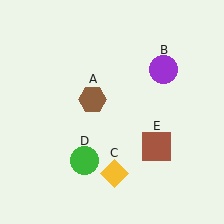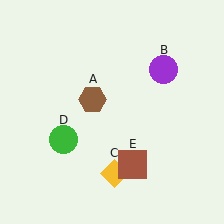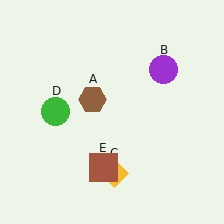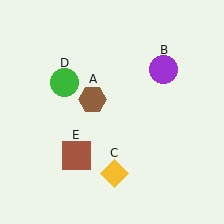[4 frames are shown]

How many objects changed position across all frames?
2 objects changed position: green circle (object D), brown square (object E).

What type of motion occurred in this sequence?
The green circle (object D), brown square (object E) rotated clockwise around the center of the scene.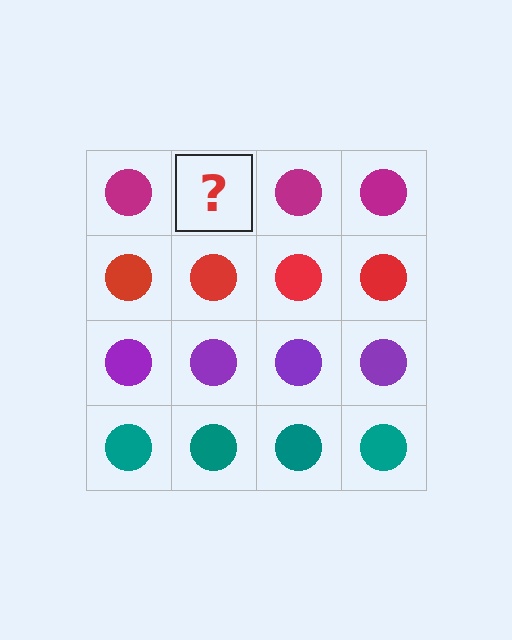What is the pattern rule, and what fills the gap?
The rule is that each row has a consistent color. The gap should be filled with a magenta circle.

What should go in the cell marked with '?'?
The missing cell should contain a magenta circle.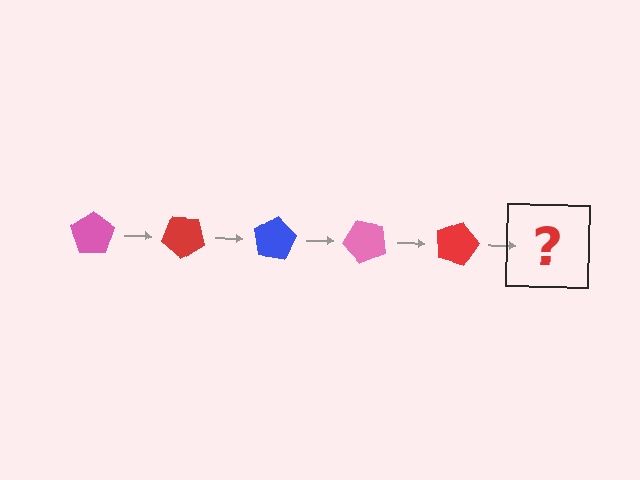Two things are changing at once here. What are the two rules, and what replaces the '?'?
The two rules are that it rotates 40 degrees each step and the color cycles through pink, red, and blue. The '?' should be a blue pentagon, rotated 200 degrees from the start.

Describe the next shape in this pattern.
It should be a blue pentagon, rotated 200 degrees from the start.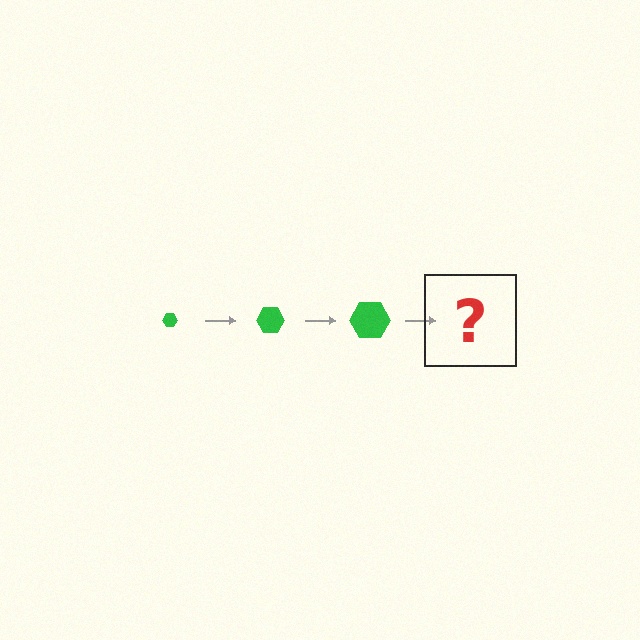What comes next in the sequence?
The next element should be a green hexagon, larger than the previous one.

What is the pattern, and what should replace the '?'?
The pattern is that the hexagon gets progressively larger each step. The '?' should be a green hexagon, larger than the previous one.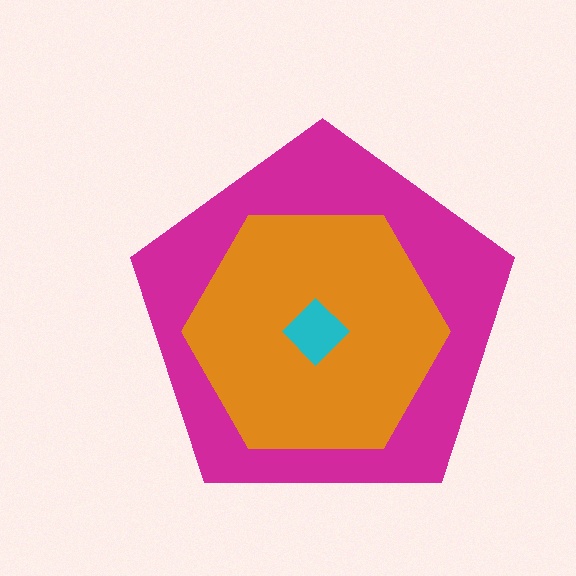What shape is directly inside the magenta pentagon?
The orange hexagon.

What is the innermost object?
The cyan diamond.